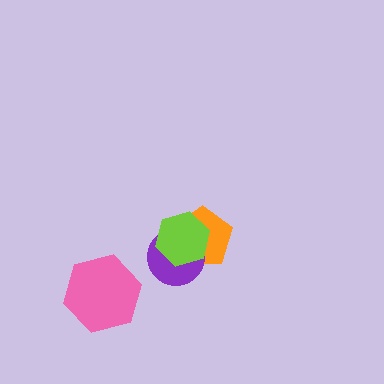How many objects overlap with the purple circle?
2 objects overlap with the purple circle.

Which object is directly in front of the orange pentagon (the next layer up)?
The purple circle is directly in front of the orange pentagon.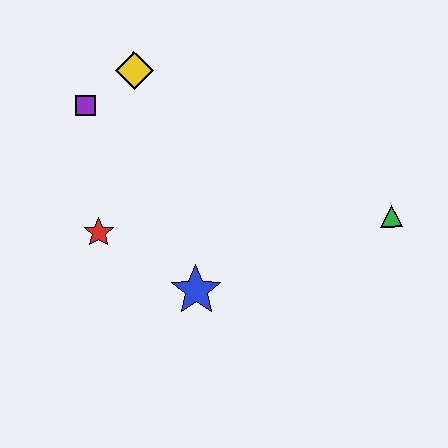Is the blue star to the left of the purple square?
No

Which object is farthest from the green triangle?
The purple square is farthest from the green triangle.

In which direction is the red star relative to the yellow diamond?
The red star is below the yellow diamond.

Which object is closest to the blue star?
The red star is closest to the blue star.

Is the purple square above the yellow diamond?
No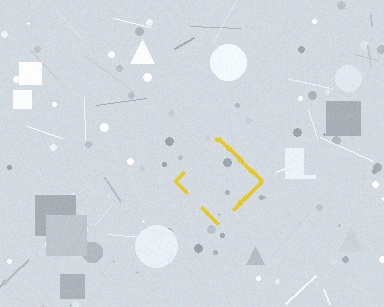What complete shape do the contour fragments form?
The contour fragments form a diamond.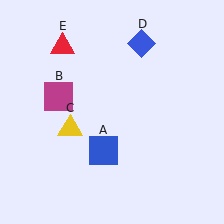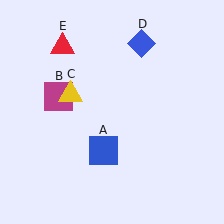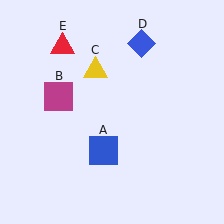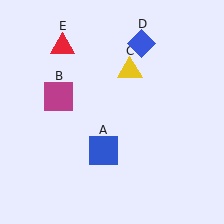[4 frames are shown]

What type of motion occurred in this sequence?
The yellow triangle (object C) rotated clockwise around the center of the scene.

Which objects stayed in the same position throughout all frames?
Blue square (object A) and magenta square (object B) and blue diamond (object D) and red triangle (object E) remained stationary.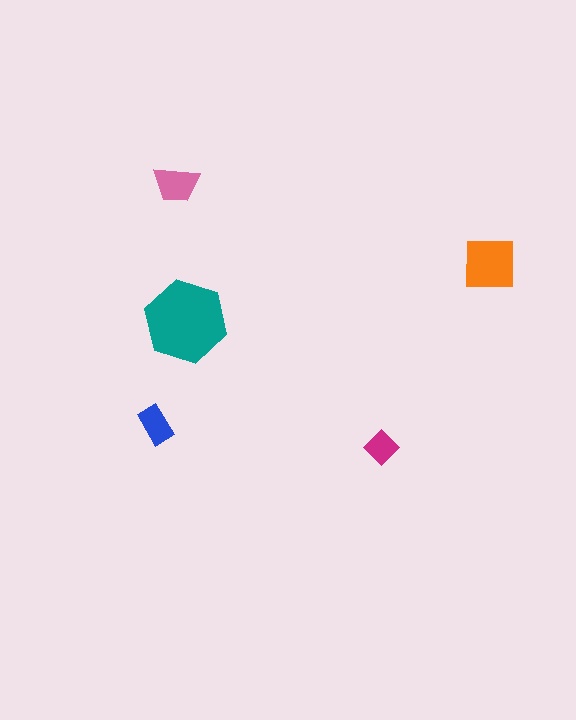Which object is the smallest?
The magenta diamond.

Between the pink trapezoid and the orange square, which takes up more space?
The orange square.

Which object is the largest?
The teal hexagon.